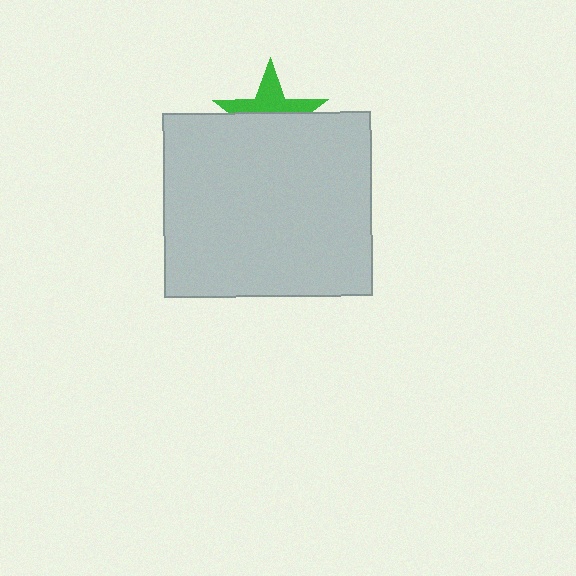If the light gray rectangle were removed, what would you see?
You would see the complete green star.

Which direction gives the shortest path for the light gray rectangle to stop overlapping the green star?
Moving down gives the shortest separation.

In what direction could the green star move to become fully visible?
The green star could move up. That would shift it out from behind the light gray rectangle entirely.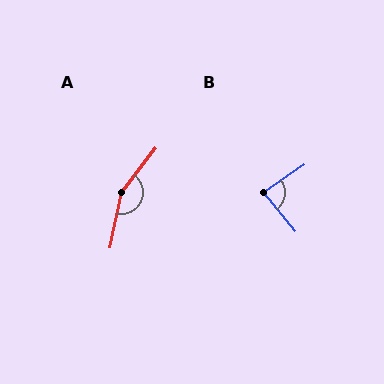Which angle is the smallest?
B, at approximately 86 degrees.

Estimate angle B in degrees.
Approximately 86 degrees.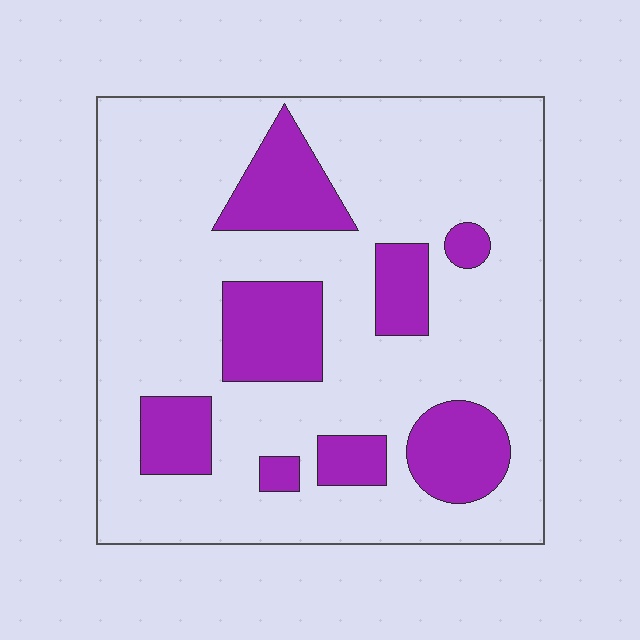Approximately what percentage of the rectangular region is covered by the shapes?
Approximately 25%.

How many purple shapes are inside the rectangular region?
8.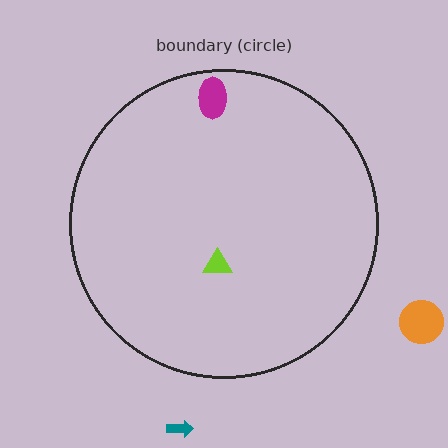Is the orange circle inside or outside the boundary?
Outside.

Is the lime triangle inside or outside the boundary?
Inside.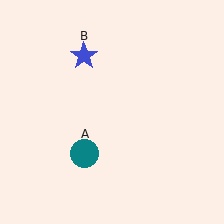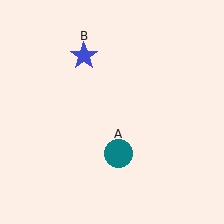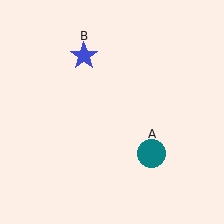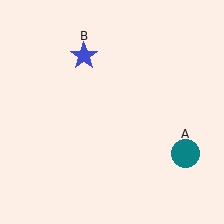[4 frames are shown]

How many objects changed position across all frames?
1 object changed position: teal circle (object A).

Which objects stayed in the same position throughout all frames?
Blue star (object B) remained stationary.